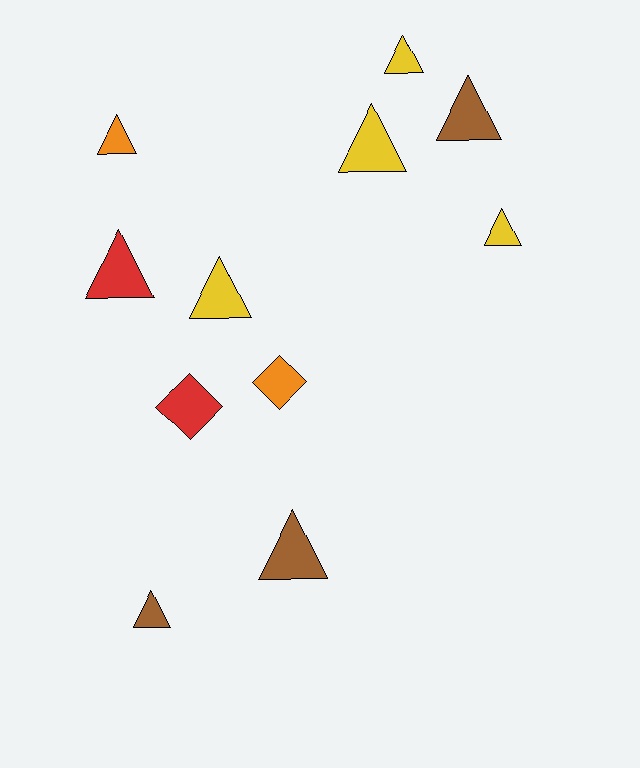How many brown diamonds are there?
There are no brown diamonds.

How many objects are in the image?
There are 11 objects.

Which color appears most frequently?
Yellow, with 4 objects.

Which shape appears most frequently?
Triangle, with 9 objects.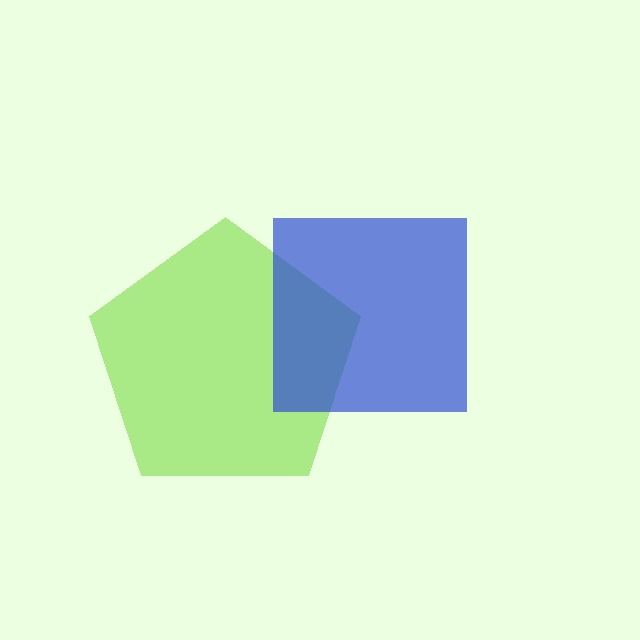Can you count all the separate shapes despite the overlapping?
Yes, there are 2 separate shapes.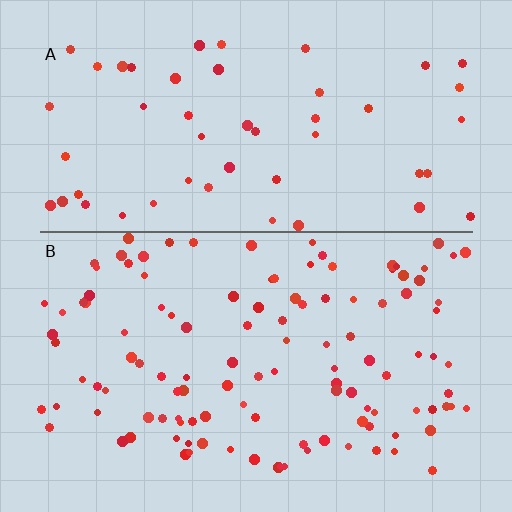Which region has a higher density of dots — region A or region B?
B (the bottom).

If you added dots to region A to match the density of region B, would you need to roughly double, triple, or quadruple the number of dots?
Approximately double.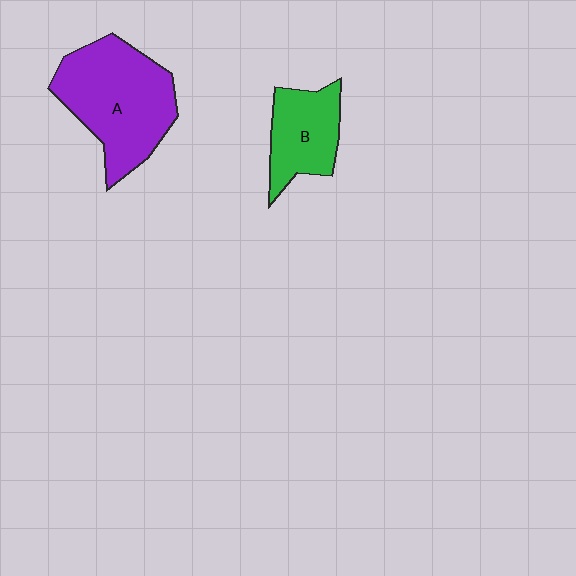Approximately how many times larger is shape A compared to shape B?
Approximately 1.8 times.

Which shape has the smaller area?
Shape B (green).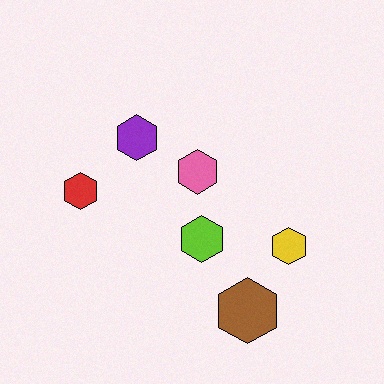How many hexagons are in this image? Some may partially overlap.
There are 6 hexagons.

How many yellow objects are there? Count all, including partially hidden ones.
There is 1 yellow object.